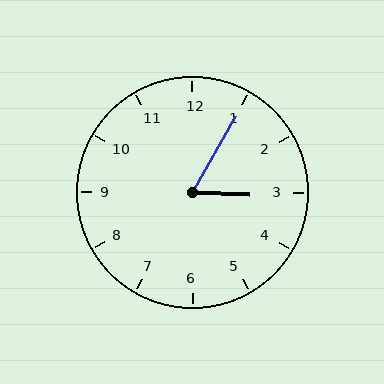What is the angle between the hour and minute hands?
Approximately 62 degrees.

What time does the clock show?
3:05.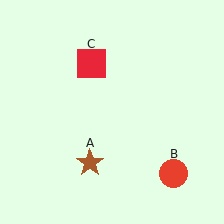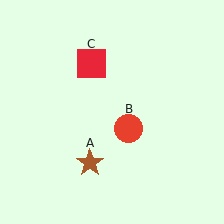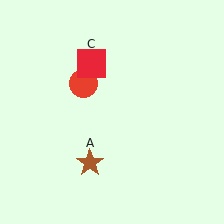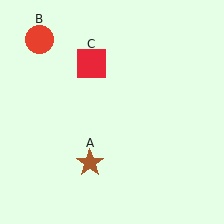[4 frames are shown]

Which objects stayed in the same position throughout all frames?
Brown star (object A) and red square (object C) remained stationary.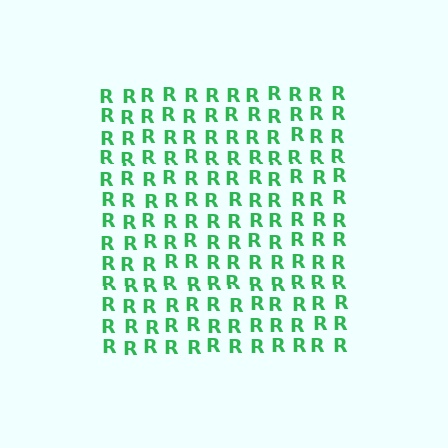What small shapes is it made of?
It is made of small letter R's.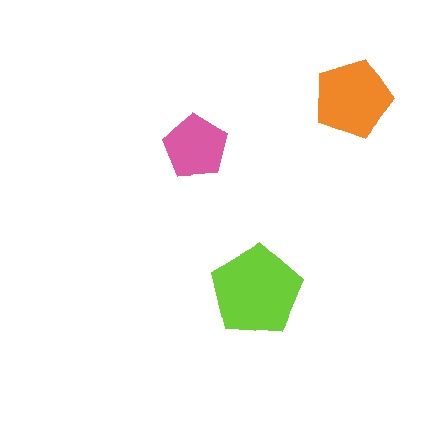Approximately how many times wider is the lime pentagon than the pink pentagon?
About 1.5 times wider.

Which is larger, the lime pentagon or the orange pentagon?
The lime one.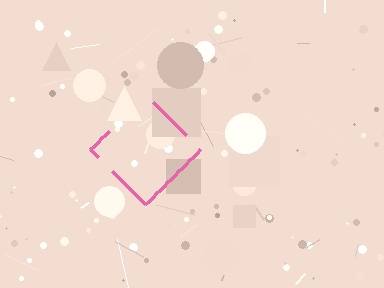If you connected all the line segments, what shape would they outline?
They would outline a diamond.